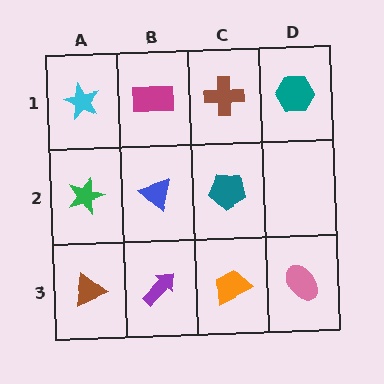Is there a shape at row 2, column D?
No, that cell is empty.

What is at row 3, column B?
A purple arrow.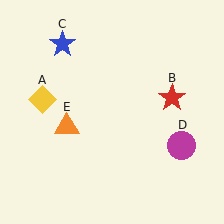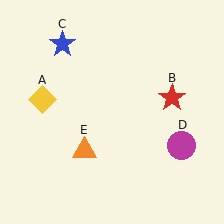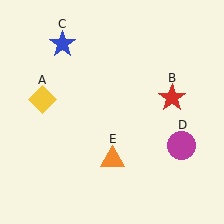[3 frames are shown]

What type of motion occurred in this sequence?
The orange triangle (object E) rotated counterclockwise around the center of the scene.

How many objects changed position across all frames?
1 object changed position: orange triangle (object E).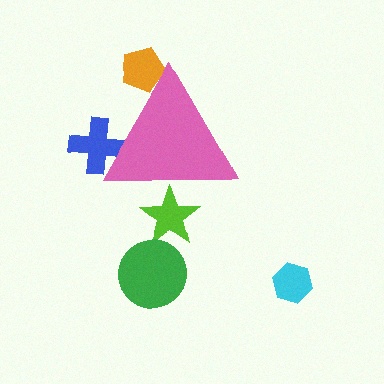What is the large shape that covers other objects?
A pink triangle.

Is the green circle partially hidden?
No, the green circle is fully visible.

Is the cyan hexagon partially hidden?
No, the cyan hexagon is fully visible.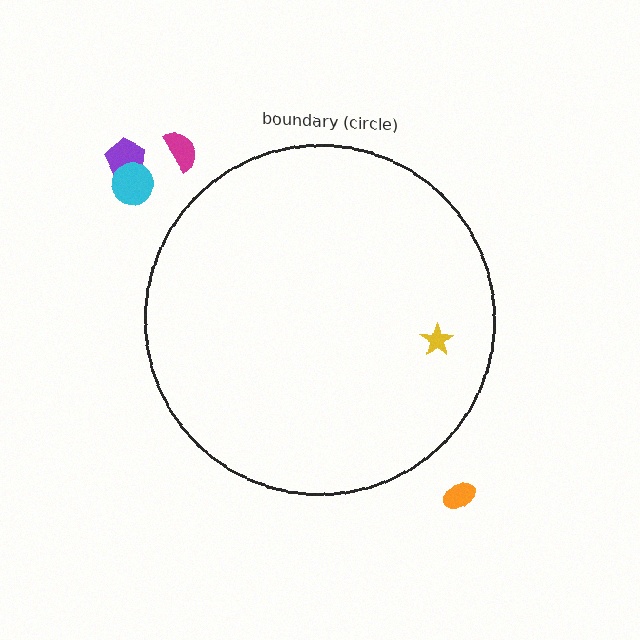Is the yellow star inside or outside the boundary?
Inside.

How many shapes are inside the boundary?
1 inside, 4 outside.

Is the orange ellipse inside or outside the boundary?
Outside.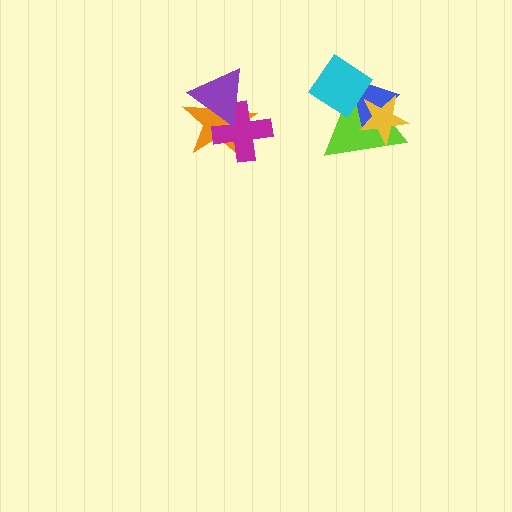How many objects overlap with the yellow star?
2 objects overlap with the yellow star.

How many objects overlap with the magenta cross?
2 objects overlap with the magenta cross.